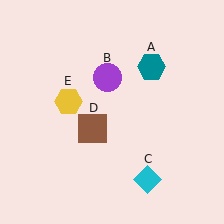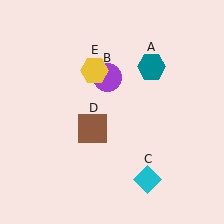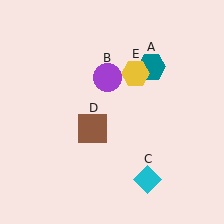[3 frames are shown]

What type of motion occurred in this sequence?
The yellow hexagon (object E) rotated clockwise around the center of the scene.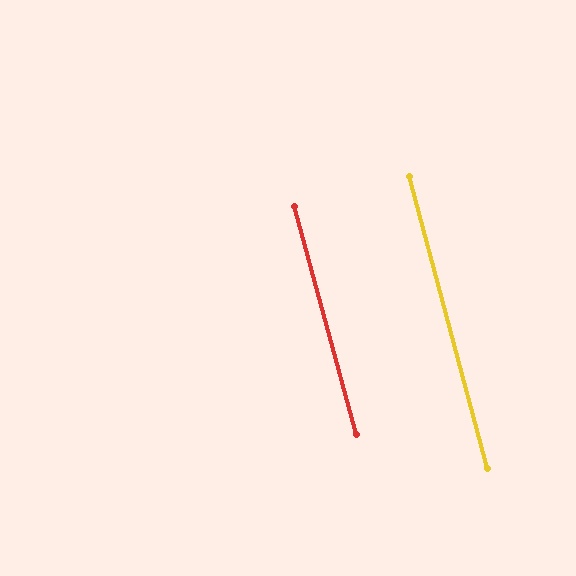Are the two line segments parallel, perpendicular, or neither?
Parallel — their directions differ by only 0.2°.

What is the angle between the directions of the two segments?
Approximately 0 degrees.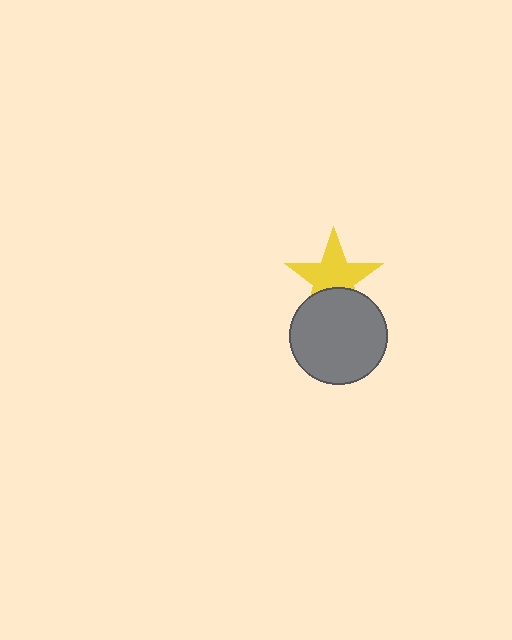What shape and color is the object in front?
The object in front is a gray circle.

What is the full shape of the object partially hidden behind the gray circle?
The partially hidden object is a yellow star.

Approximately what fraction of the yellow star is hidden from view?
Roughly 33% of the yellow star is hidden behind the gray circle.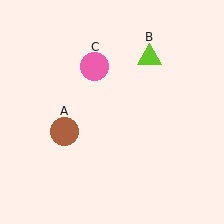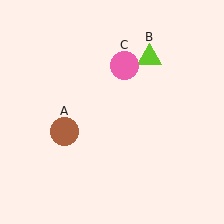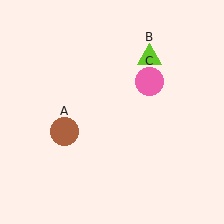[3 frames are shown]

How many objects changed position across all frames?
1 object changed position: pink circle (object C).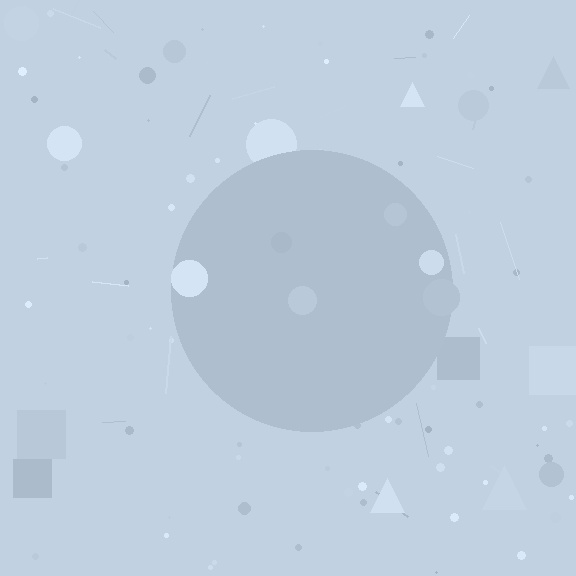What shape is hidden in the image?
A circle is hidden in the image.